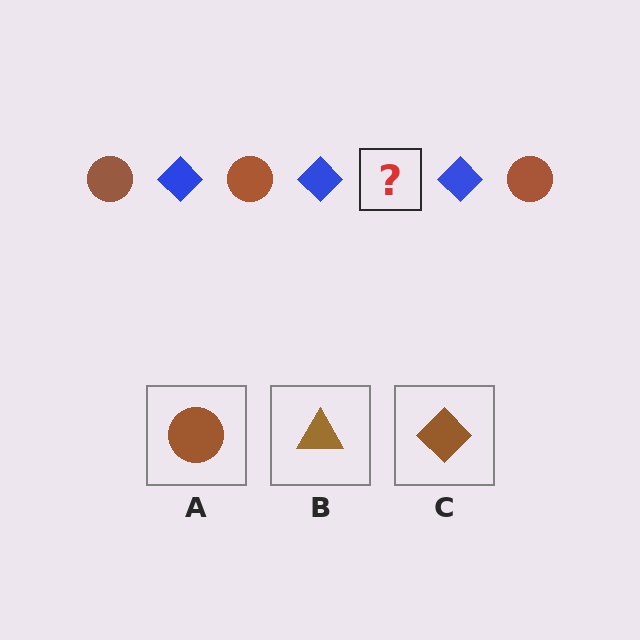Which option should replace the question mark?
Option A.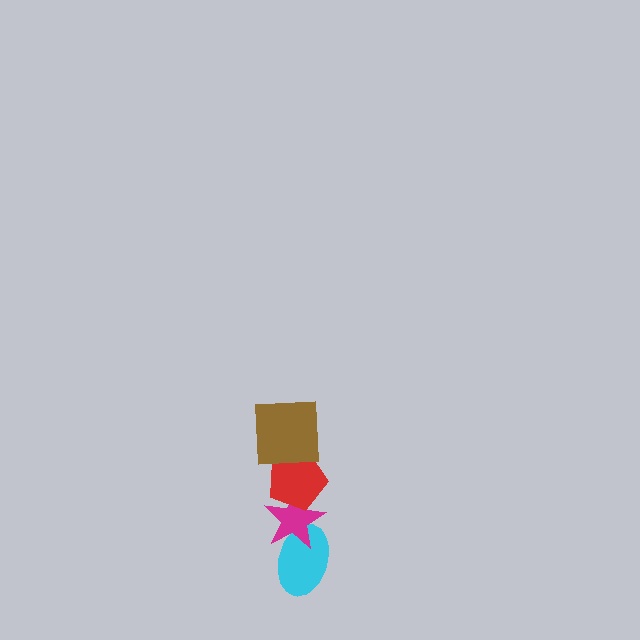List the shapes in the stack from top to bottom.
From top to bottom: the brown square, the red pentagon, the magenta star, the cyan ellipse.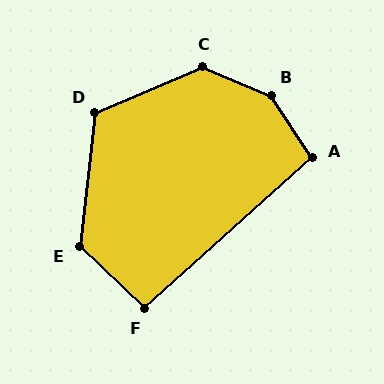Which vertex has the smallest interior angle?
F, at approximately 95 degrees.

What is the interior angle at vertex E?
Approximately 126 degrees (obtuse).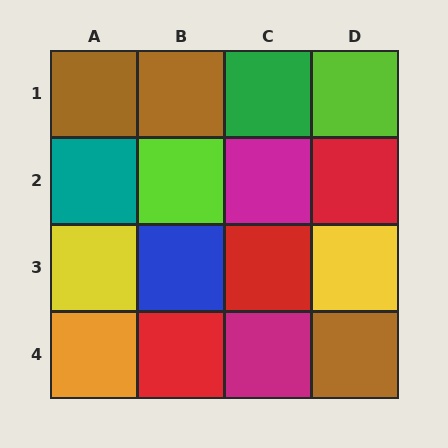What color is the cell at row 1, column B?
Brown.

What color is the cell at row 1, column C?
Green.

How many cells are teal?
1 cell is teal.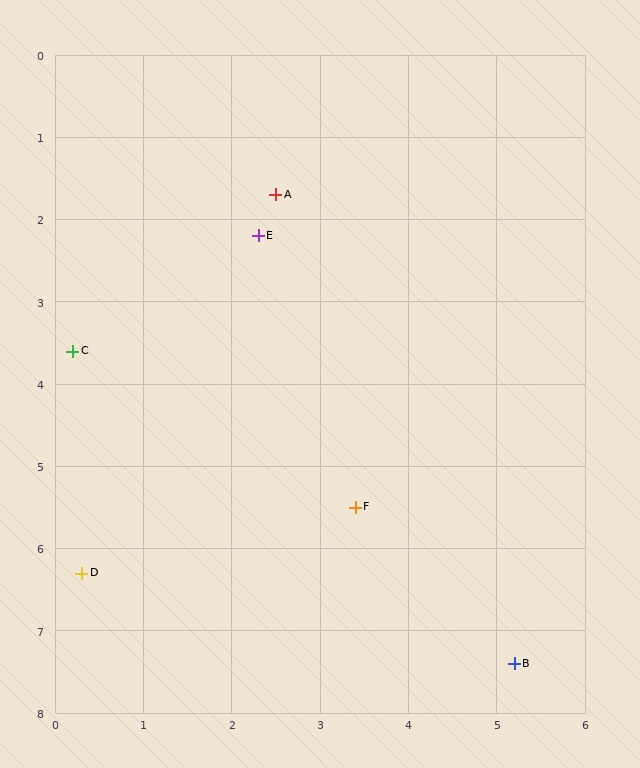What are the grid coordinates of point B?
Point B is at approximately (5.2, 7.4).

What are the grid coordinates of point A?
Point A is at approximately (2.5, 1.7).